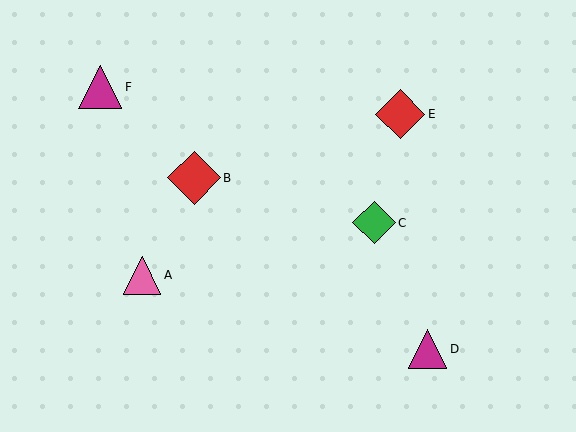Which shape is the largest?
The red diamond (labeled B) is the largest.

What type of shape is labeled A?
Shape A is a pink triangle.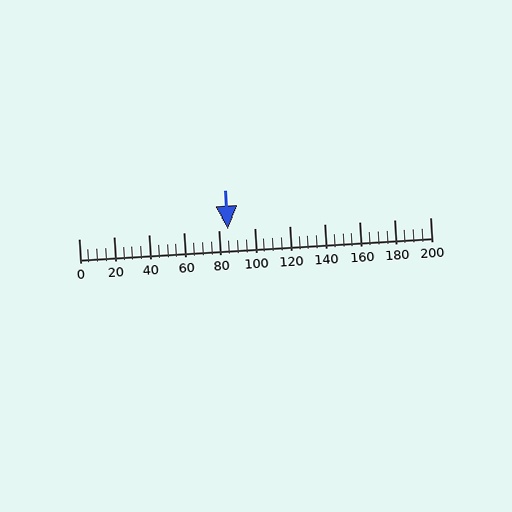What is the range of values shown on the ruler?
The ruler shows values from 0 to 200.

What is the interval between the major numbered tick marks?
The major tick marks are spaced 20 units apart.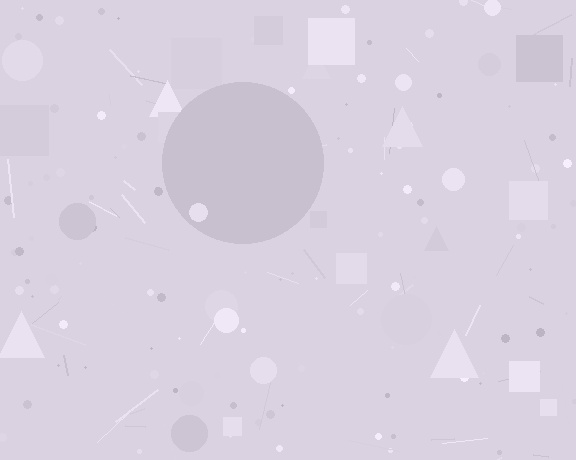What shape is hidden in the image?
A circle is hidden in the image.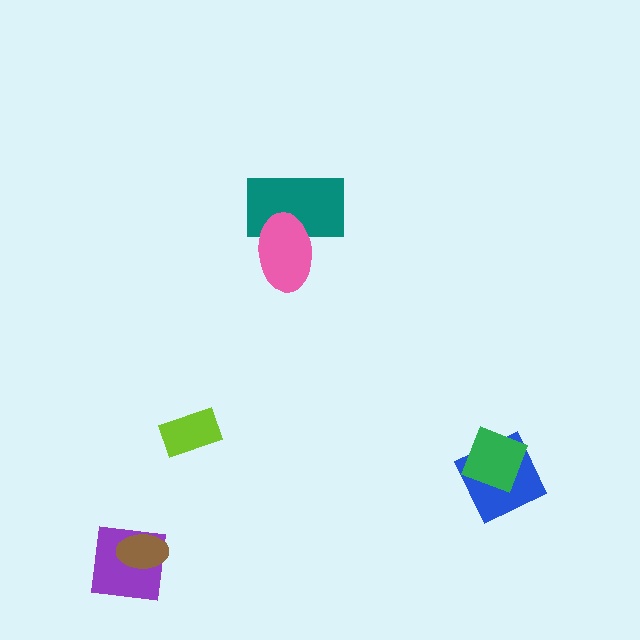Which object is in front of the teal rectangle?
The pink ellipse is in front of the teal rectangle.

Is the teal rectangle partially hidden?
Yes, it is partially covered by another shape.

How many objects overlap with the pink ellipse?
1 object overlaps with the pink ellipse.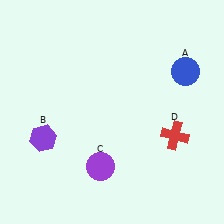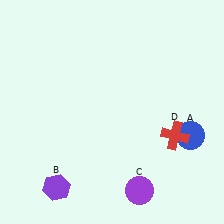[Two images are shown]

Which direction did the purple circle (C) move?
The purple circle (C) moved right.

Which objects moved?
The objects that moved are: the blue circle (A), the purple hexagon (B), the purple circle (C).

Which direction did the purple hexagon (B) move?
The purple hexagon (B) moved down.